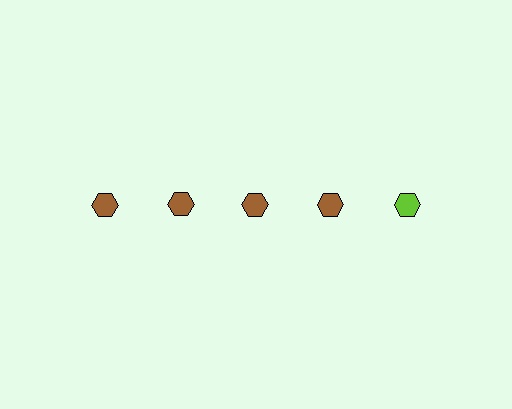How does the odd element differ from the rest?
It has a different color: lime instead of brown.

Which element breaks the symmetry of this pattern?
The lime hexagon in the top row, rightmost column breaks the symmetry. All other shapes are brown hexagons.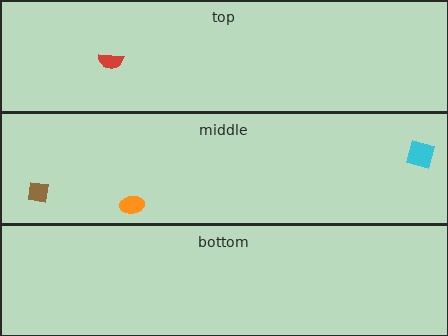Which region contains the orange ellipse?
The middle region.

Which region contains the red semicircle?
The top region.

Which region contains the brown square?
The middle region.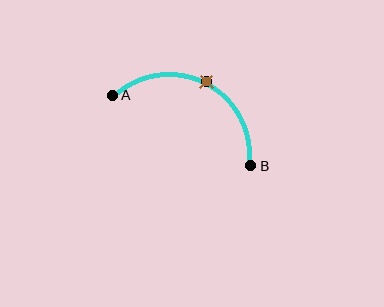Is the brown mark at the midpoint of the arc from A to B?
Yes. The brown mark lies on the arc at equal arc-length from both A and B — it is the arc midpoint.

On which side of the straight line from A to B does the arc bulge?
The arc bulges above the straight line connecting A and B.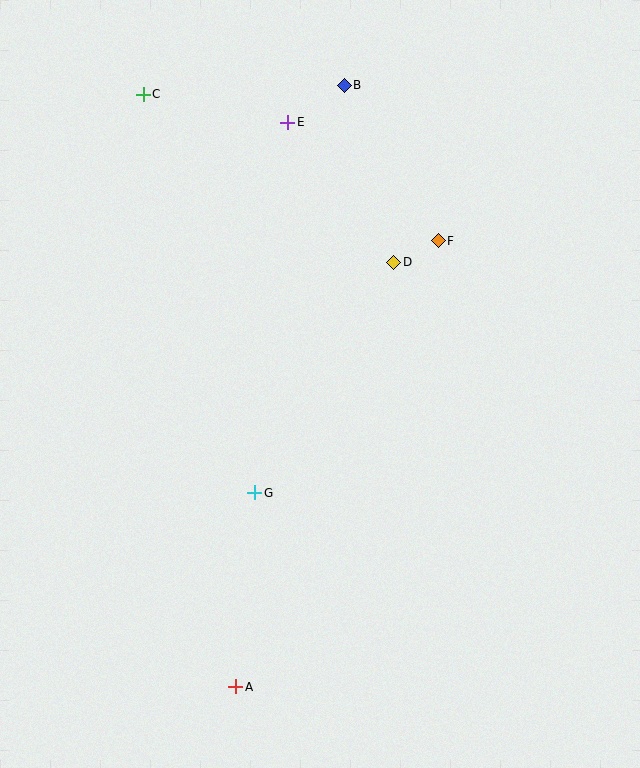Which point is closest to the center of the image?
Point G at (255, 493) is closest to the center.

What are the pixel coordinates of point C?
Point C is at (143, 94).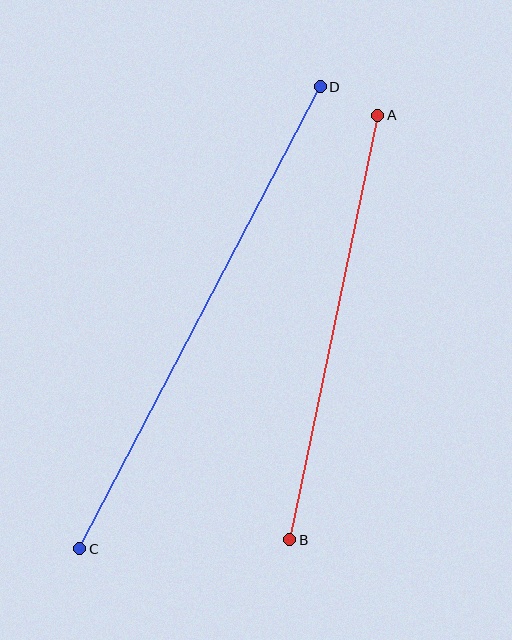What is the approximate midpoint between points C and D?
The midpoint is at approximately (200, 318) pixels.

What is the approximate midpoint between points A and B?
The midpoint is at approximately (334, 327) pixels.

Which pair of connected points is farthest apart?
Points C and D are farthest apart.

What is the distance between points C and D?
The distance is approximately 521 pixels.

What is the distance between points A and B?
The distance is approximately 433 pixels.